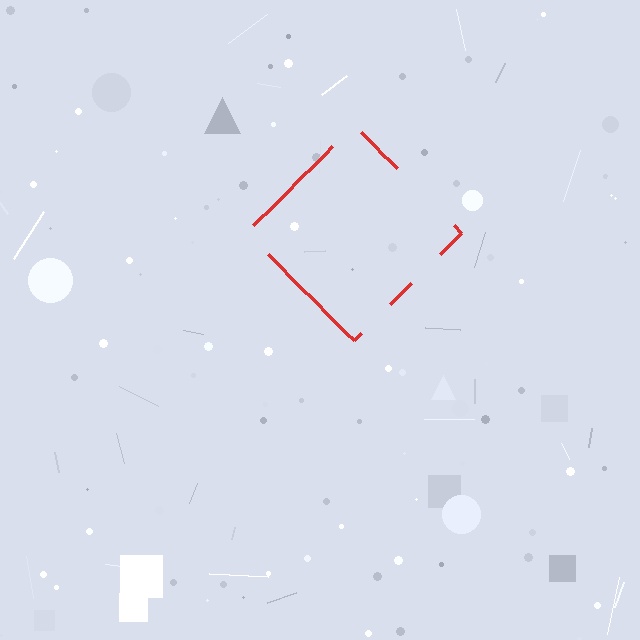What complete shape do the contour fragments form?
The contour fragments form a diamond.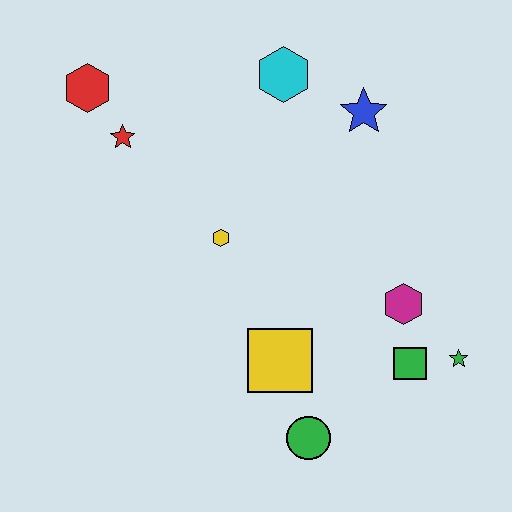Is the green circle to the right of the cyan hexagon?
Yes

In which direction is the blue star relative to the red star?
The blue star is to the right of the red star.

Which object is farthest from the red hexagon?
The green star is farthest from the red hexagon.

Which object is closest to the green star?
The green square is closest to the green star.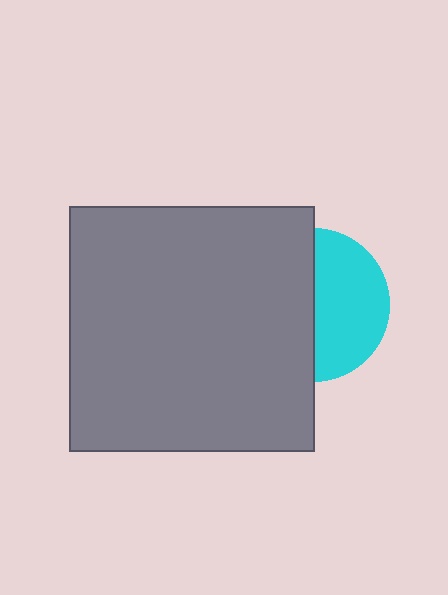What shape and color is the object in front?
The object in front is a gray square.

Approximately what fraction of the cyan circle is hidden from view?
Roughly 52% of the cyan circle is hidden behind the gray square.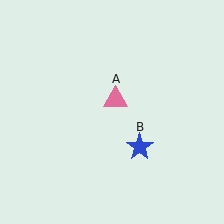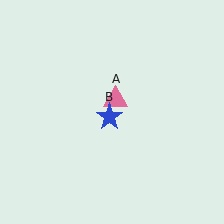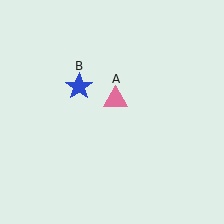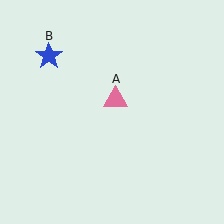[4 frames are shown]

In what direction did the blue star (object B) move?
The blue star (object B) moved up and to the left.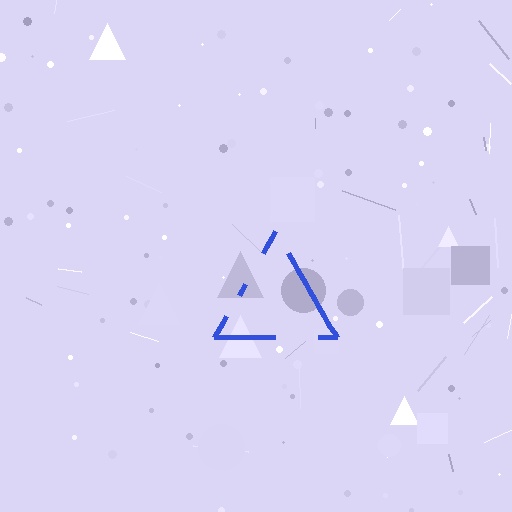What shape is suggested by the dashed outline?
The dashed outline suggests a triangle.